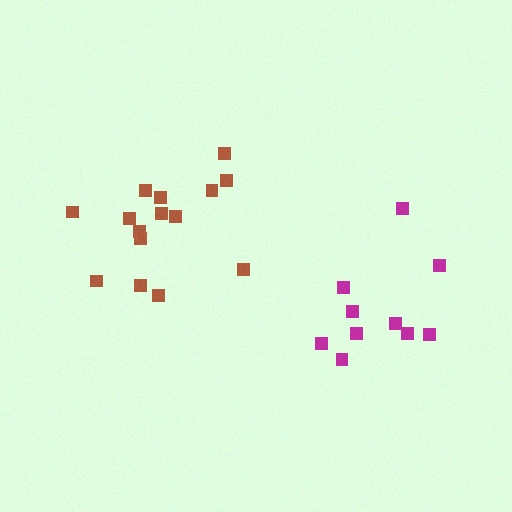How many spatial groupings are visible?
There are 2 spatial groupings.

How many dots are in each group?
Group 1: 15 dots, Group 2: 10 dots (25 total).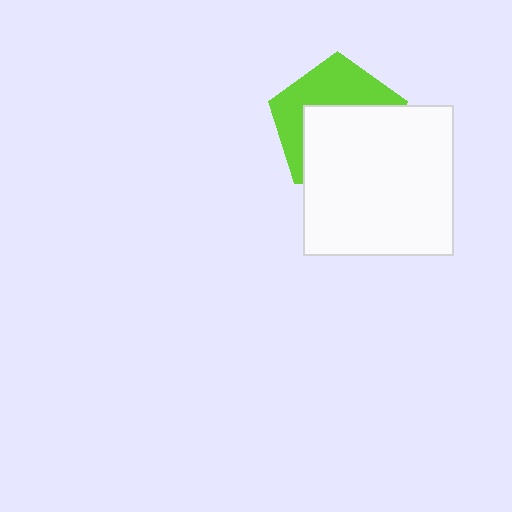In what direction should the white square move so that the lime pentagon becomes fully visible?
The white square should move down. That is the shortest direction to clear the overlap and leave the lime pentagon fully visible.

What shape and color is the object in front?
The object in front is a white square.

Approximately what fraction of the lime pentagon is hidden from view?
Roughly 55% of the lime pentagon is hidden behind the white square.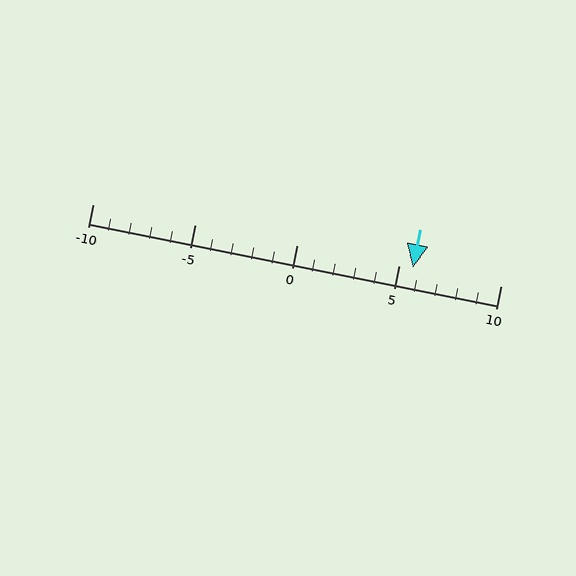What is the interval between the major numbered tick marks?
The major tick marks are spaced 5 units apart.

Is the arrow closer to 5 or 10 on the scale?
The arrow is closer to 5.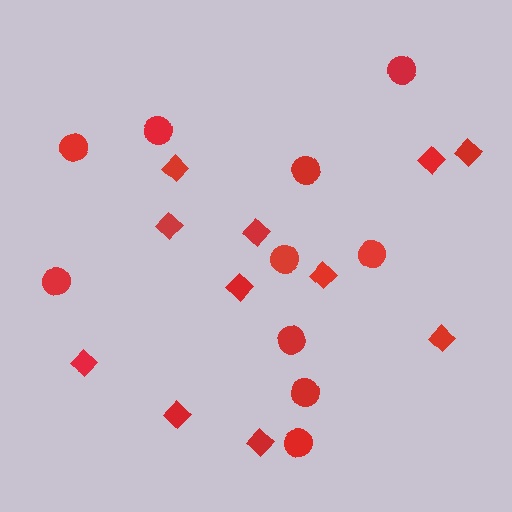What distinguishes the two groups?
There are 2 groups: one group of circles (10) and one group of diamonds (11).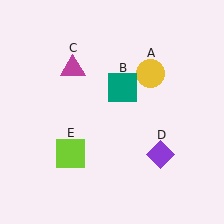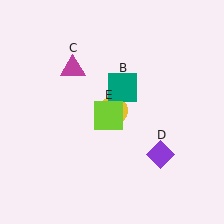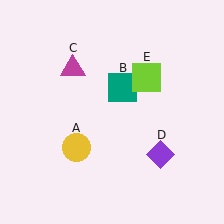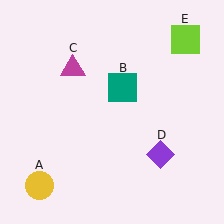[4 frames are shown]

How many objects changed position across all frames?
2 objects changed position: yellow circle (object A), lime square (object E).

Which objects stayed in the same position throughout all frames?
Teal square (object B) and magenta triangle (object C) and purple diamond (object D) remained stationary.